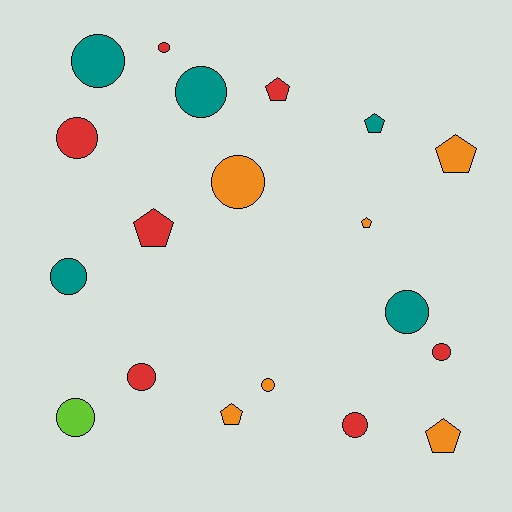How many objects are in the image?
There are 19 objects.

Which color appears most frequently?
Red, with 7 objects.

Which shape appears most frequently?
Circle, with 12 objects.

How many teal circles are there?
There are 4 teal circles.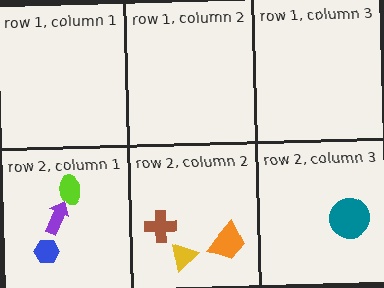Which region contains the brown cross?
The row 2, column 2 region.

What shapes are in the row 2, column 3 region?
The teal circle.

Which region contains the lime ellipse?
The row 2, column 1 region.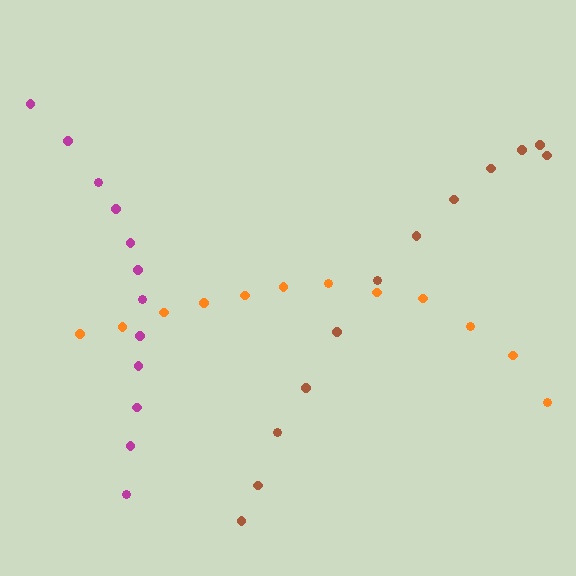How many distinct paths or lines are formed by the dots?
There are 3 distinct paths.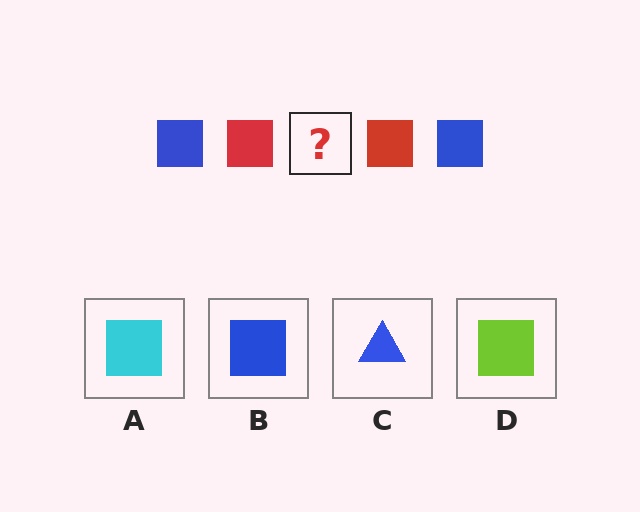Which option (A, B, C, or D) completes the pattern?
B.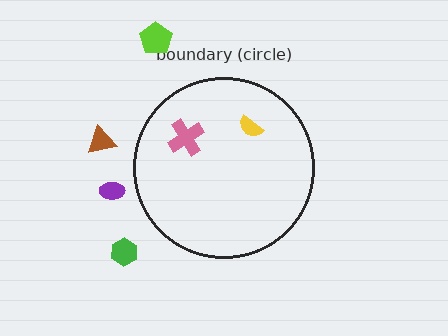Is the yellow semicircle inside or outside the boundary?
Inside.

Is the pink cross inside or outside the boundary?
Inside.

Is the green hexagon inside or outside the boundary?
Outside.